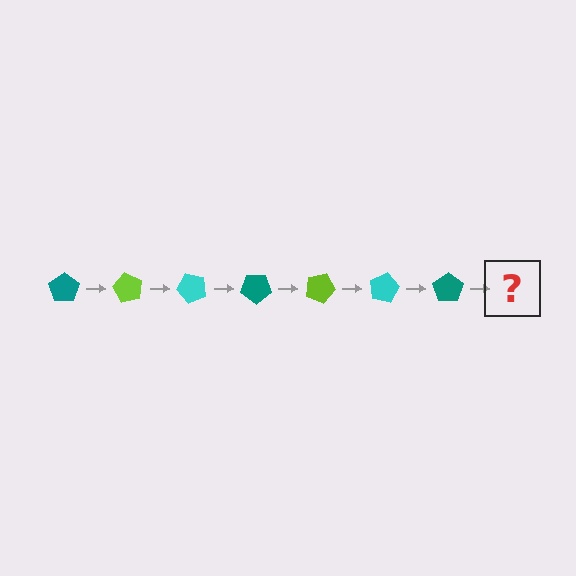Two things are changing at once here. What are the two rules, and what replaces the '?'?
The two rules are that it rotates 60 degrees each step and the color cycles through teal, lime, and cyan. The '?' should be a lime pentagon, rotated 420 degrees from the start.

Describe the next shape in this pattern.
It should be a lime pentagon, rotated 420 degrees from the start.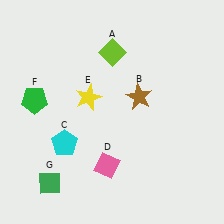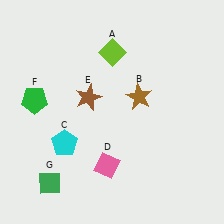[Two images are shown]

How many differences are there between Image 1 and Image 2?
There is 1 difference between the two images.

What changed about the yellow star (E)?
In Image 1, E is yellow. In Image 2, it changed to brown.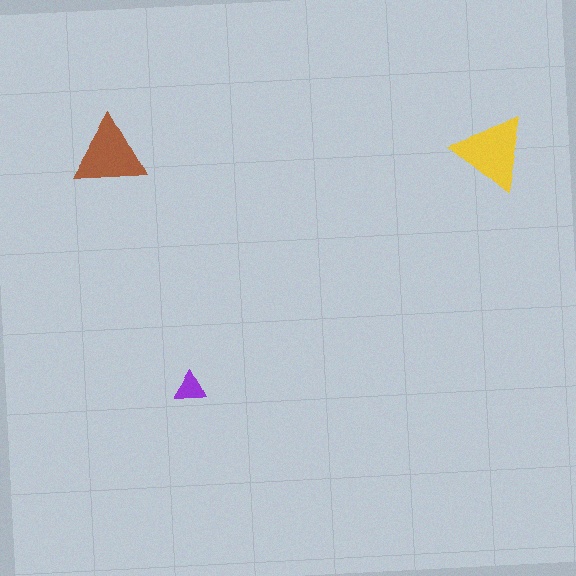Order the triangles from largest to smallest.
the yellow one, the brown one, the purple one.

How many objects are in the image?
There are 3 objects in the image.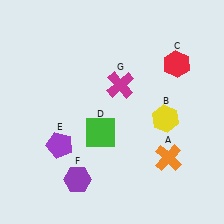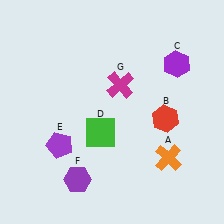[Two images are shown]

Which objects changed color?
B changed from yellow to red. C changed from red to purple.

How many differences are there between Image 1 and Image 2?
There are 2 differences between the two images.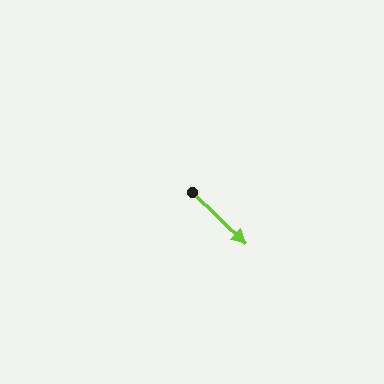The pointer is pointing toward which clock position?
Roughly 4 o'clock.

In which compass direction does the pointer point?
Southeast.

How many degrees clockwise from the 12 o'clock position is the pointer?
Approximately 134 degrees.